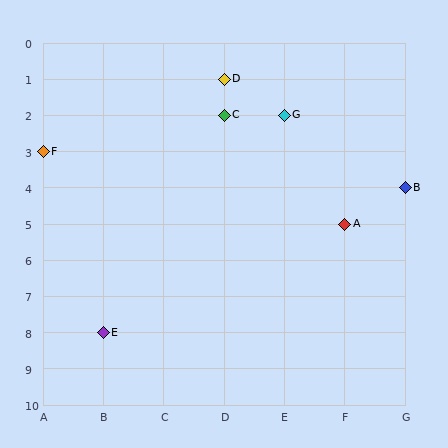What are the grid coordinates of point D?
Point D is at grid coordinates (D, 1).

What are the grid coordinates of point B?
Point B is at grid coordinates (G, 4).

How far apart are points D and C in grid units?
Points D and C are 1 row apart.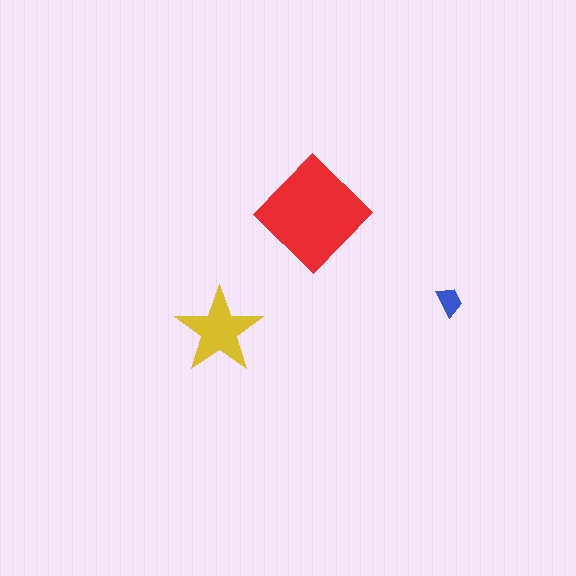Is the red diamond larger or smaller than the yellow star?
Larger.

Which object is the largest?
The red diamond.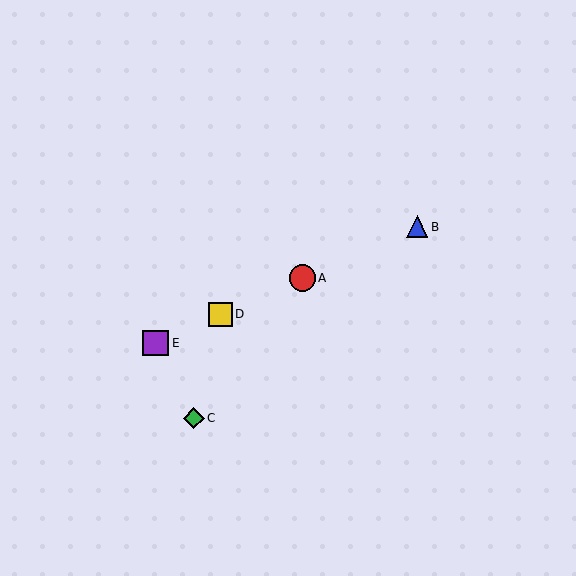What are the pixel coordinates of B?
Object B is at (417, 227).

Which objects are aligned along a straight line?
Objects A, B, D, E are aligned along a straight line.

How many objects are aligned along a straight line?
4 objects (A, B, D, E) are aligned along a straight line.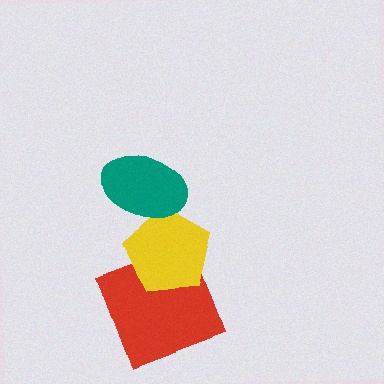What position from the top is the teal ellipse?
The teal ellipse is 1st from the top.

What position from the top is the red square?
The red square is 3rd from the top.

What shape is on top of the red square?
The yellow pentagon is on top of the red square.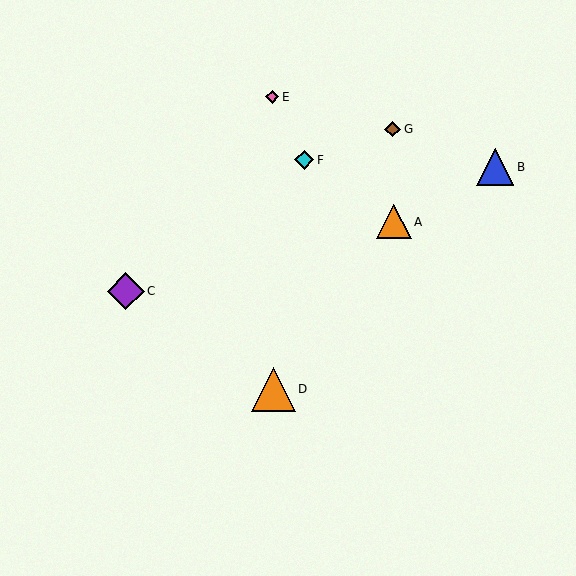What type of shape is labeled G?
Shape G is a brown diamond.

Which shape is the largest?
The orange triangle (labeled D) is the largest.